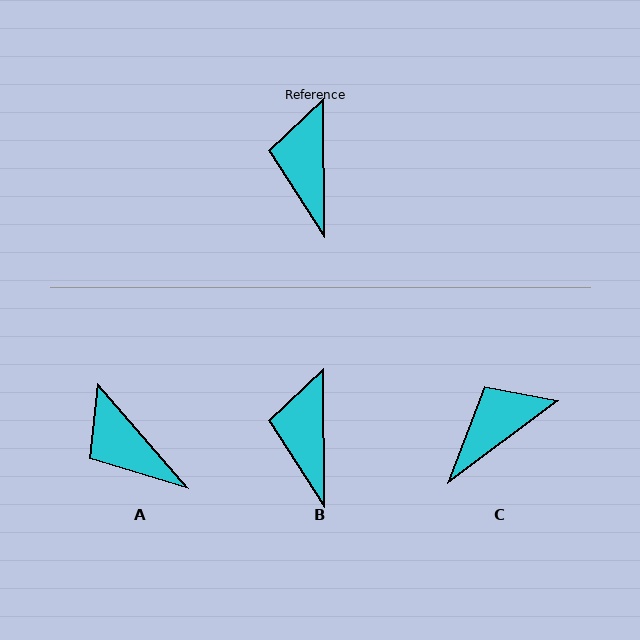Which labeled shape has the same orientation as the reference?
B.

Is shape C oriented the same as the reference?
No, it is off by about 54 degrees.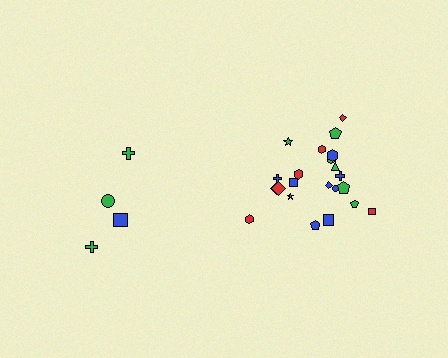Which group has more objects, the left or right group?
The right group.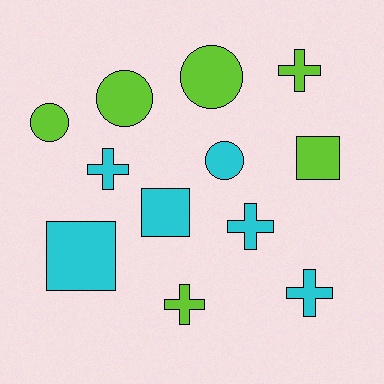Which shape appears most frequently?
Cross, with 5 objects.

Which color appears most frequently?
Cyan, with 6 objects.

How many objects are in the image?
There are 12 objects.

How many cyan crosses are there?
There are 3 cyan crosses.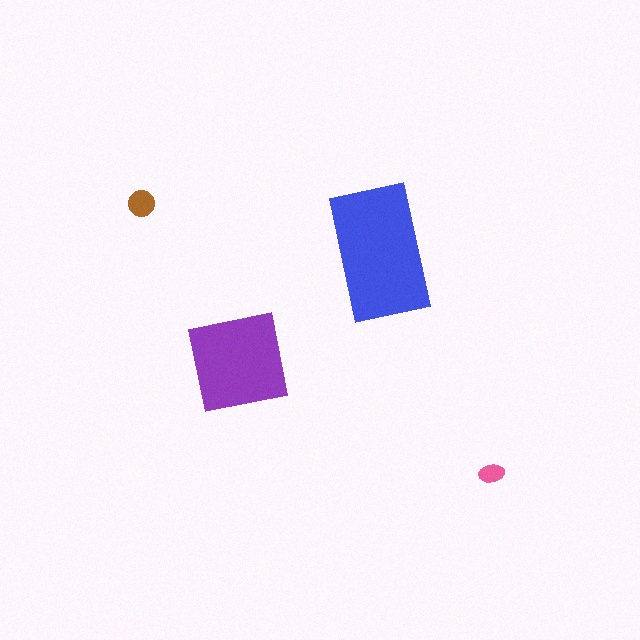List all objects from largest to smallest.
The blue rectangle, the purple square, the brown circle, the pink ellipse.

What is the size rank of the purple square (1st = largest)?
2nd.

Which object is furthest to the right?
The pink ellipse is rightmost.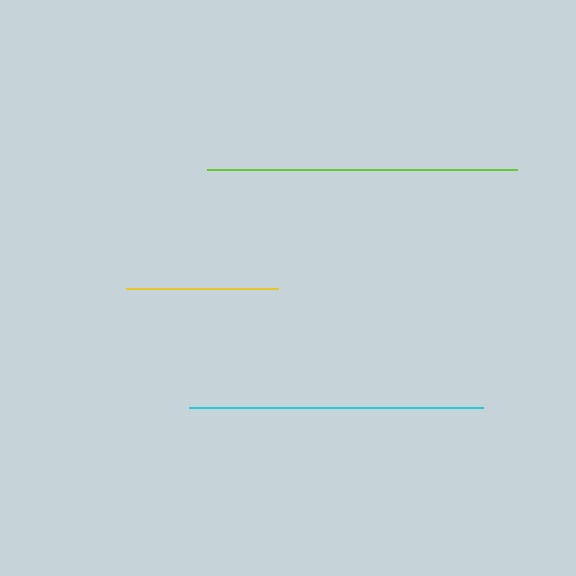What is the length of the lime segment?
The lime segment is approximately 310 pixels long.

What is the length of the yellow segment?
The yellow segment is approximately 152 pixels long.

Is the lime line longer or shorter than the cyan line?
The lime line is longer than the cyan line.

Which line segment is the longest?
The lime line is the longest at approximately 310 pixels.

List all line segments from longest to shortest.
From longest to shortest: lime, cyan, yellow.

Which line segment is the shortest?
The yellow line is the shortest at approximately 152 pixels.